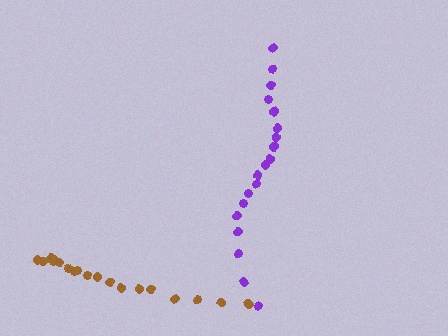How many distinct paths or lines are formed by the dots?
There are 2 distinct paths.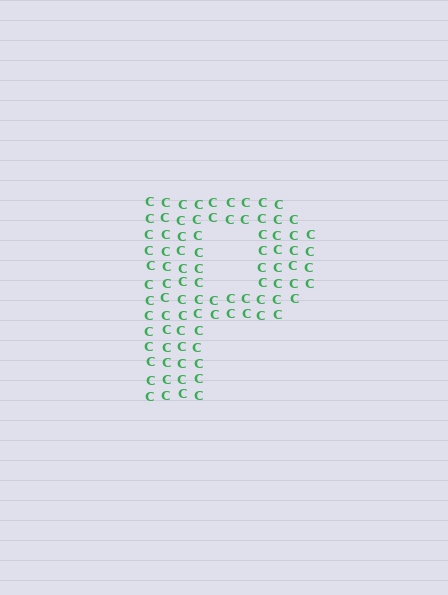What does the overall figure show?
The overall figure shows the letter P.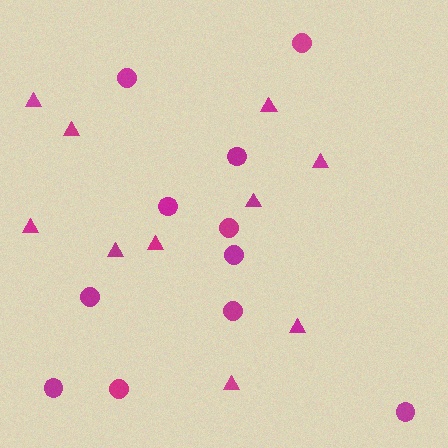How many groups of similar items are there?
There are 2 groups: one group of circles (11) and one group of triangles (10).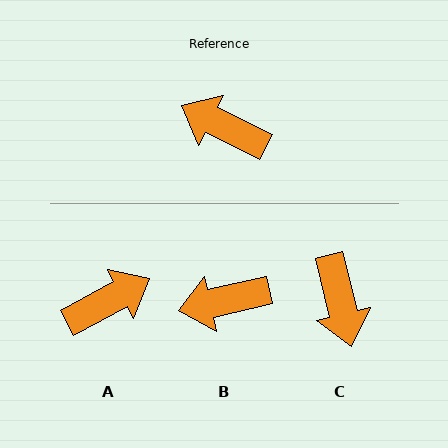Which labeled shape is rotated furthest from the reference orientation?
C, about 130 degrees away.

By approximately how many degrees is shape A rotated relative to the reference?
Approximately 125 degrees clockwise.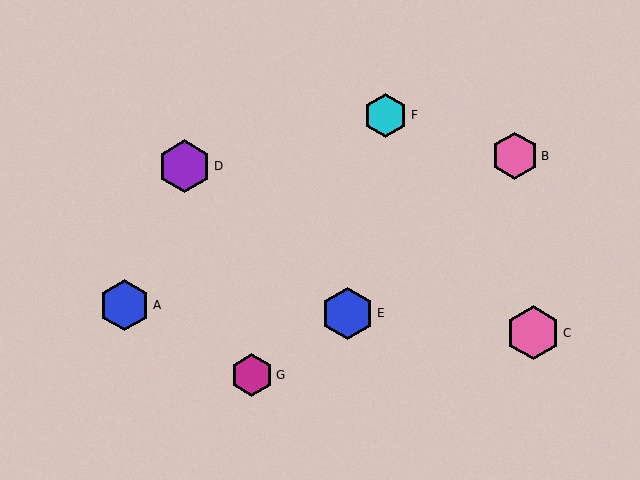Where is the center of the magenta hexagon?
The center of the magenta hexagon is at (252, 375).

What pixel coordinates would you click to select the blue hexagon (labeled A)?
Click at (124, 305) to select the blue hexagon A.